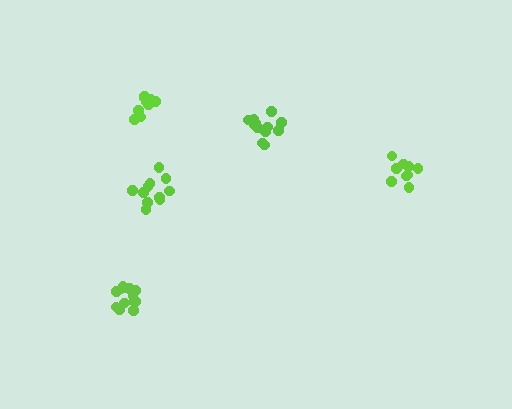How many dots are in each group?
Group 1: 11 dots, Group 2: 13 dots, Group 3: 9 dots, Group 4: 9 dots, Group 5: 12 dots (54 total).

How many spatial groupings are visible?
There are 5 spatial groupings.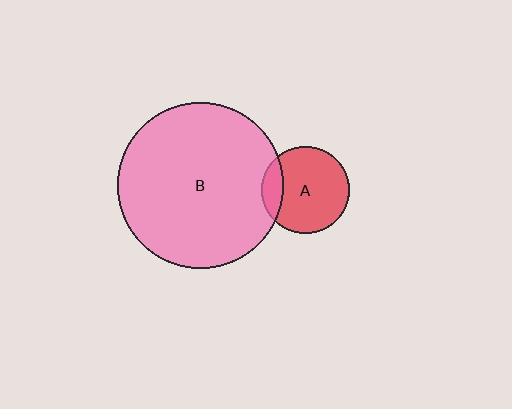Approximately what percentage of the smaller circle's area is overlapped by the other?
Approximately 15%.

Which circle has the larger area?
Circle B (pink).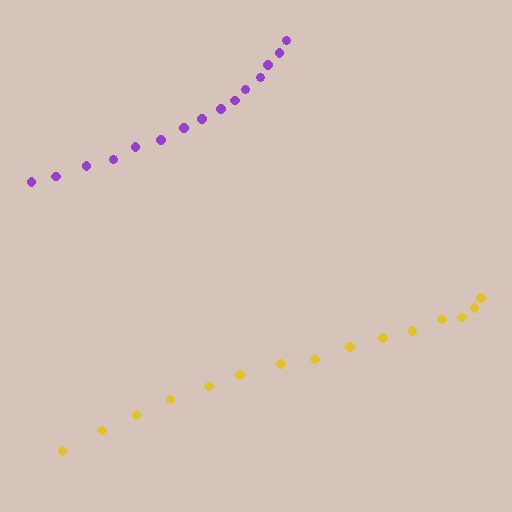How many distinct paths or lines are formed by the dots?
There are 2 distinct paths.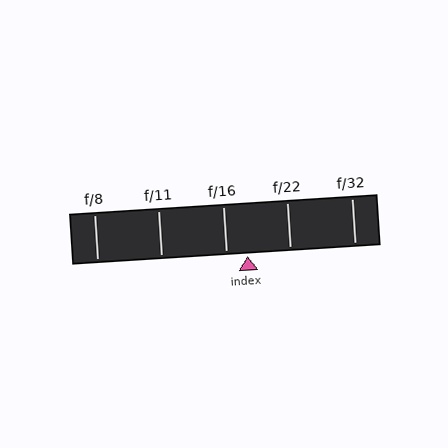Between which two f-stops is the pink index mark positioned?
The index mark is between f/16 and f/22.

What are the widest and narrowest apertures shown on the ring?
The widest aperture shown is f/8 and the narrowest is f/32.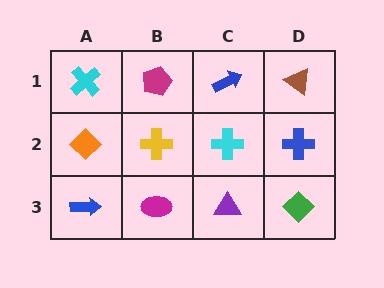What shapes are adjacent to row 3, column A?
An orange diamond (row 2, column A), a magenta ellipse (row 3, column B).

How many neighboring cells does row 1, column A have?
2.